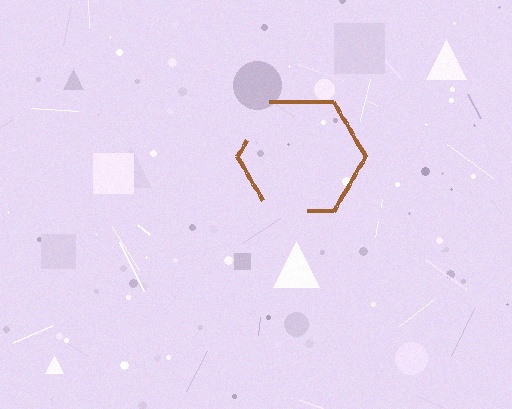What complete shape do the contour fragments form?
The contour fragments form a hexagon.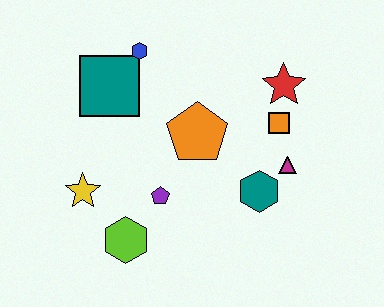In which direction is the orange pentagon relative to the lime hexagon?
The orange pentagon is above the lime hexagon.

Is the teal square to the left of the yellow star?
No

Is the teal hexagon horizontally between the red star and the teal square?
Yes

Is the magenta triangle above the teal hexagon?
Yes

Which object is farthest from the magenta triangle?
The yellow star is farthest from the magenta triangle.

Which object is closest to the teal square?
The blue hexagon is closest to the teal square.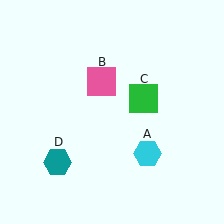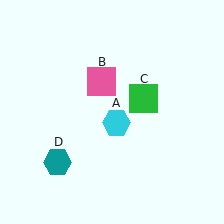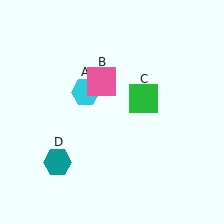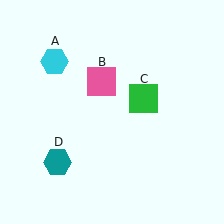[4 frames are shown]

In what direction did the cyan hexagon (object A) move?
The cyan hexagon (object A) moved up and to the left.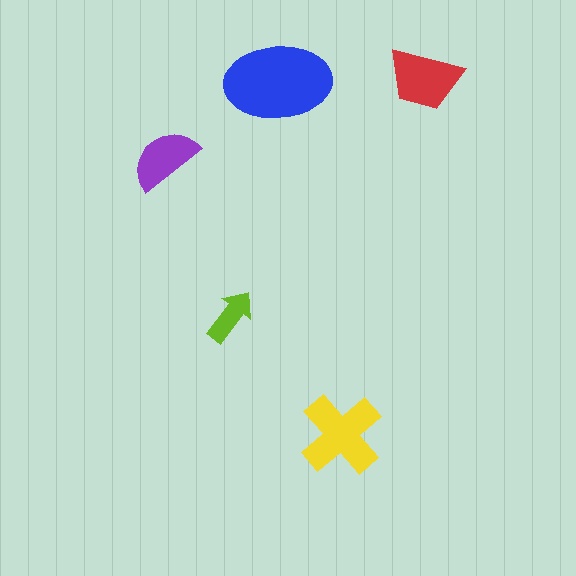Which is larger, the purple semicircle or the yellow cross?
The yellow cross.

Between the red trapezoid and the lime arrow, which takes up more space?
The red trapezoid.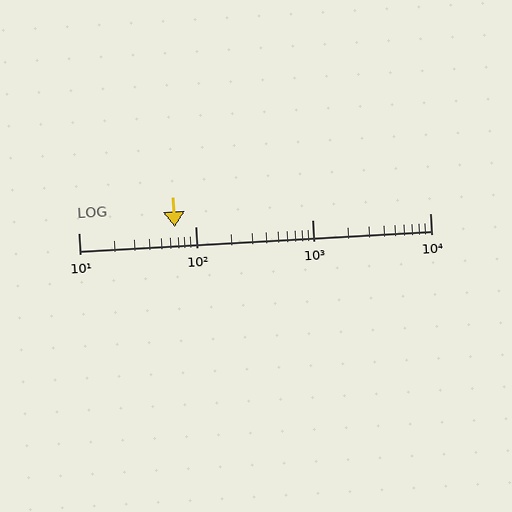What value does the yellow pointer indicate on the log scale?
The pointer indicates approximately 66.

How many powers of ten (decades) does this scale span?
The scale spans 3 decades, from 10 to 10000.